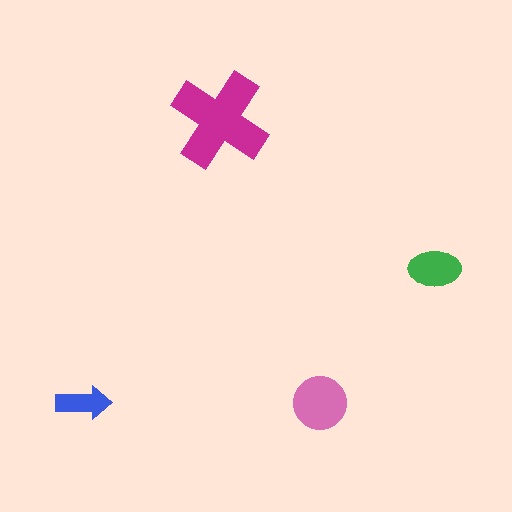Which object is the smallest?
The blue arrow.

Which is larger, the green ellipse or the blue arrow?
The green ellipse.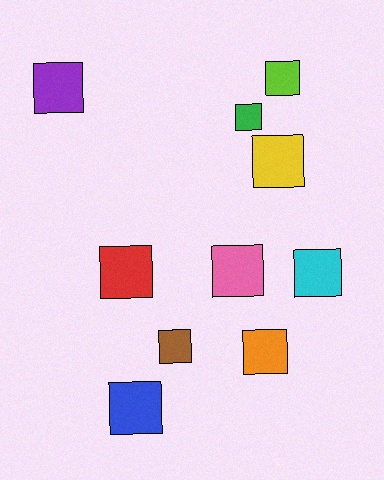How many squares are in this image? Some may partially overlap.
There are 10 squares.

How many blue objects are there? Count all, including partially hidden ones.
There is 1 blue object.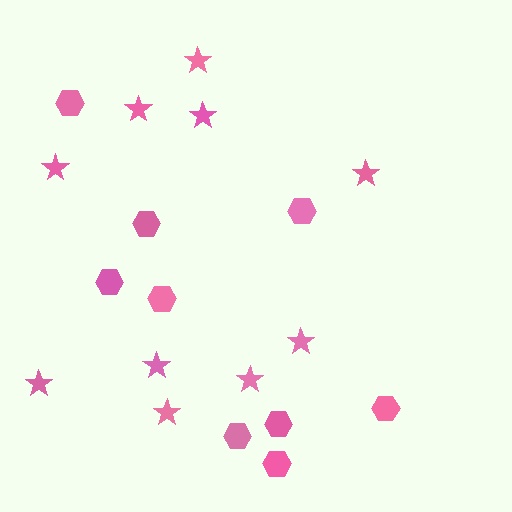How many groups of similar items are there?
There are 2 groups: one group of hexagons (9) and one group of stars (10).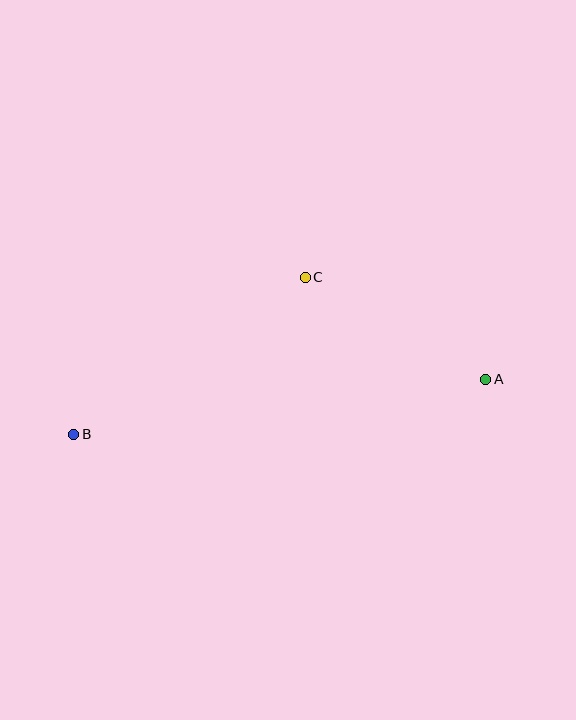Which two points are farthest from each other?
Points A and B are farthest from each other.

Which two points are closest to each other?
Points A and C are closest to each other.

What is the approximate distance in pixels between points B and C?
The distance between B and C is approximately 280 pixels.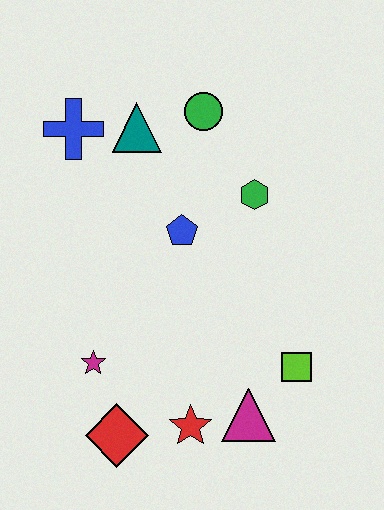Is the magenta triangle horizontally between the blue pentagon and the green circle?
No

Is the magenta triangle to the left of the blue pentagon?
No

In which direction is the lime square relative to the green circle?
The lime square is below the green circle.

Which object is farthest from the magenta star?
The green circle is farthest from the magenta star.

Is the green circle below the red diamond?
No